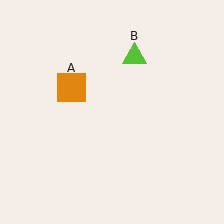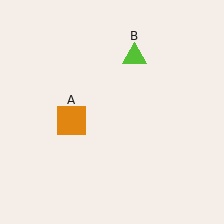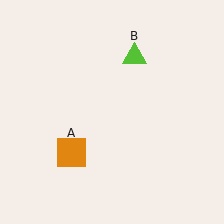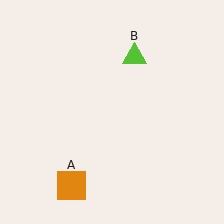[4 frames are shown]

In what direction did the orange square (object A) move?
The orange square (object A) moved down.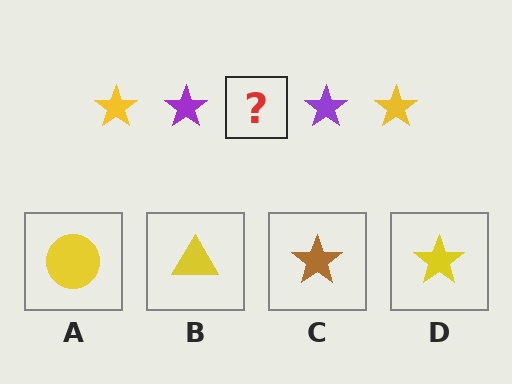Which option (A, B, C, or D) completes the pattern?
D.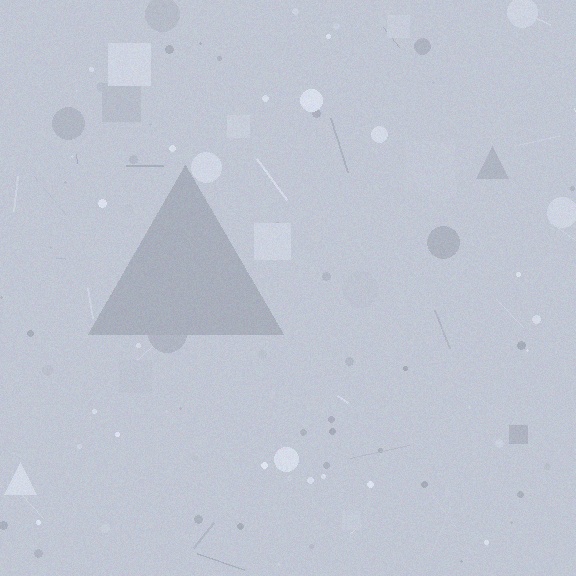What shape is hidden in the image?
A triangle is hidden in the image.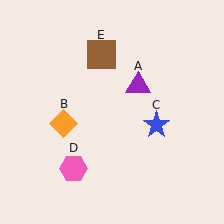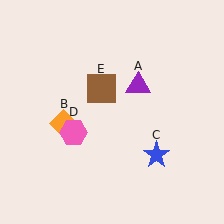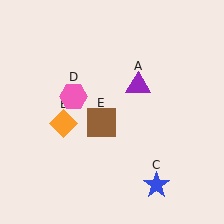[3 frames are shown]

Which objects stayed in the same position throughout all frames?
Purple triangle (object A) and orange diamond (object B) remained stationary.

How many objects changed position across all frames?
3 objects changed position: blue star (object C), pink hexagon (object D), brown square (object E).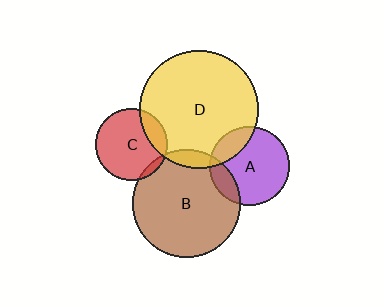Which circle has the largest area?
Circle D (yellow).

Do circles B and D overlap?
Yes.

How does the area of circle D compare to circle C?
Approximately 2.7 times.